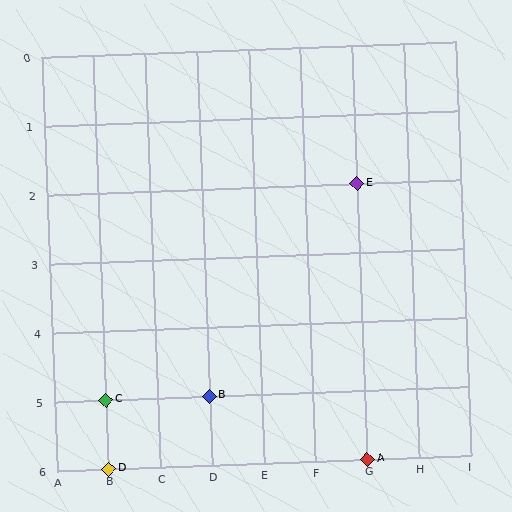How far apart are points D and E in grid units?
Points D and E are 5 columns and 4 rows apart (about 6.4 grid units diagonally).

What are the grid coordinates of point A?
Point A is at grid coordinates (G, 6).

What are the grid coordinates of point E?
Point E is at grid coordinates (G, 2).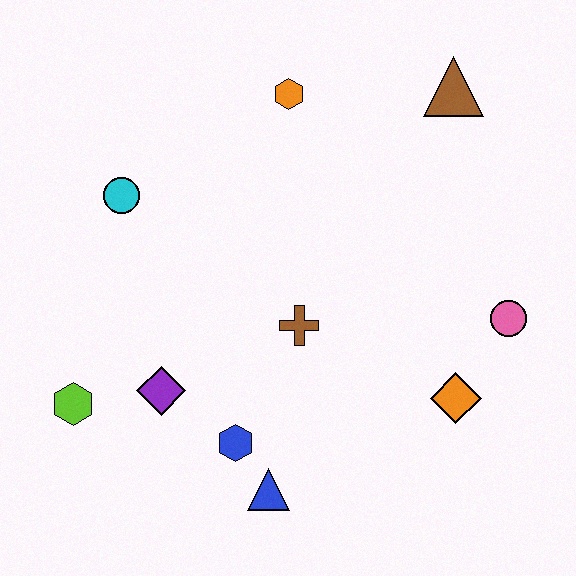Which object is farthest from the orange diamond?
The cyan circle is farthest from the orange diamond.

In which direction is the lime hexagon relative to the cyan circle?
The lime hexagon is below the cyan circle.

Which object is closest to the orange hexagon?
The brown triangle is closest to the orange hexagon.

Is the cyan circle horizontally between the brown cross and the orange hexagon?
No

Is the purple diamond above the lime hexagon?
Yes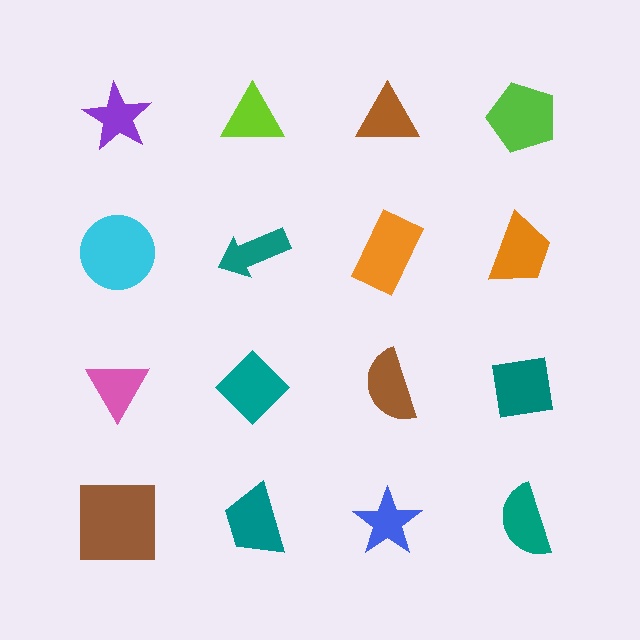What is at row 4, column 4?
A teal semicircle.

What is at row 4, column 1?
A brown square.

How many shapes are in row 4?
4 shapes.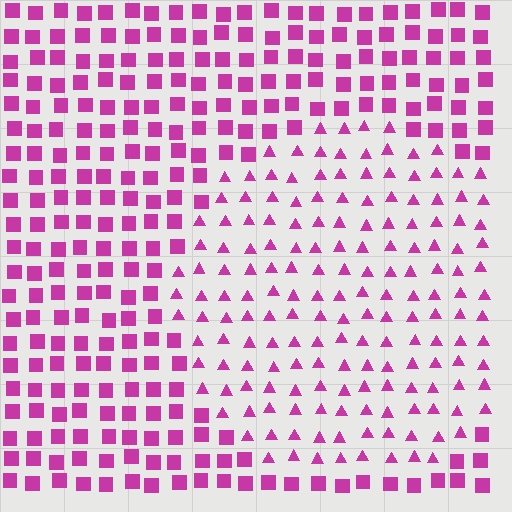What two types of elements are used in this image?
The image uses triangles inside the circle region and squares outside it.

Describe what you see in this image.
The image is filled with small magenta elements arranged in a uniform grid. A circle-shaped region contains triangles, while the surrounding area contains squares. The boundary is defined purely by the change in element shape.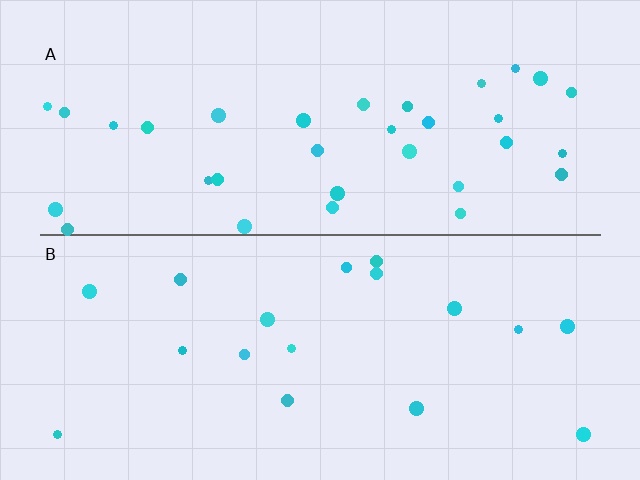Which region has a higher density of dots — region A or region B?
A (the top).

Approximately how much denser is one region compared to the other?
Approximately 1.9× — region A over region B.